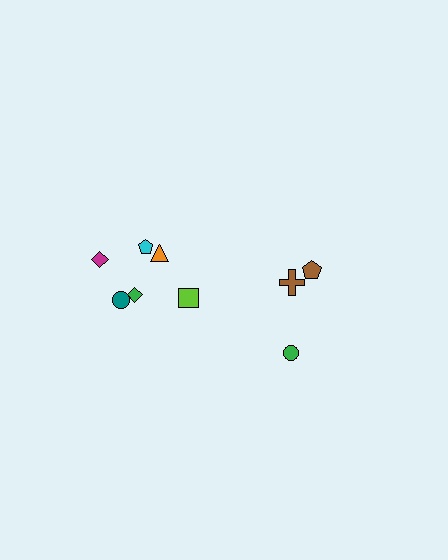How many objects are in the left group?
There are 6 objects.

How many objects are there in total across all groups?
There are 9 objects.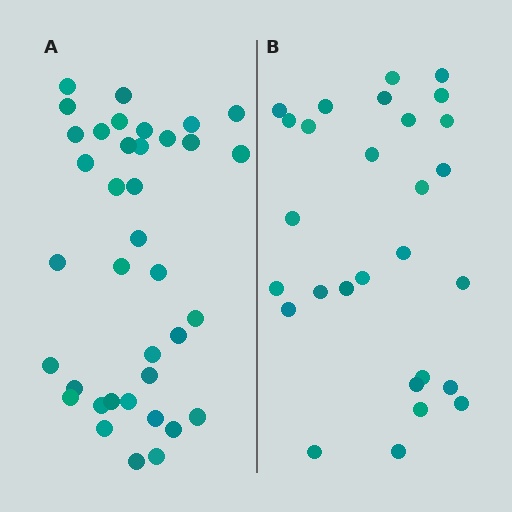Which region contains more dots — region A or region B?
Region A (the left region) has more dots.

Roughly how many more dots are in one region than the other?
Region A has roughly 8 or so more dots than region B.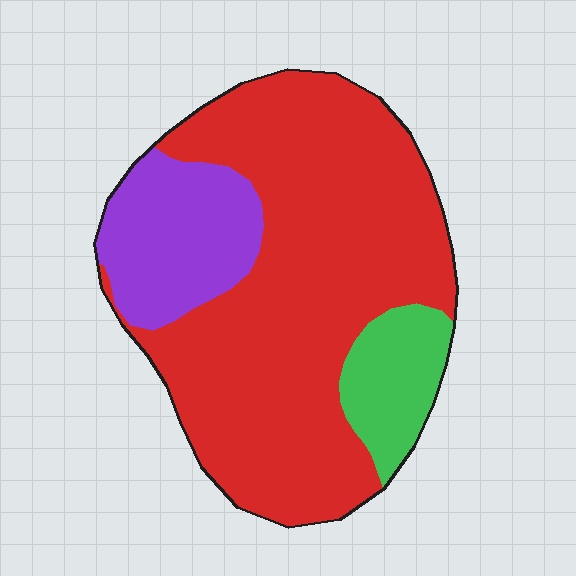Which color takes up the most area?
Red, at roughly 70%.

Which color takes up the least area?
Green, at roughly 10%.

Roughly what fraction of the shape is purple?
Purple takes up between a sixth and a third of the shape.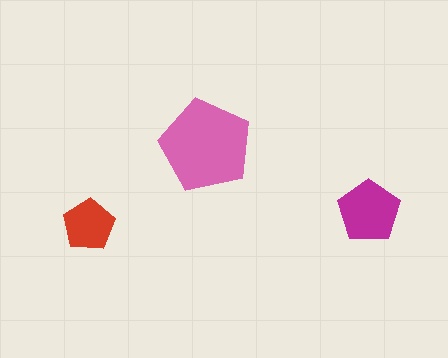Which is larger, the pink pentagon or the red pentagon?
The pink one.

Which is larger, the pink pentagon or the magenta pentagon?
The pink one.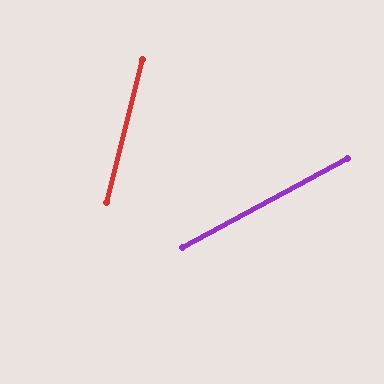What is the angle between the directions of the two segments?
Approximately 47 degrees.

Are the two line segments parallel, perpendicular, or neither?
Neither parallel nor perpendicular — they differ by about 47°.